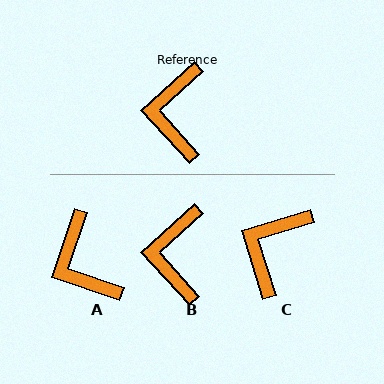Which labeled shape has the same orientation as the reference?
B.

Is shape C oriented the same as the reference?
No, it is off by about 25 degrees.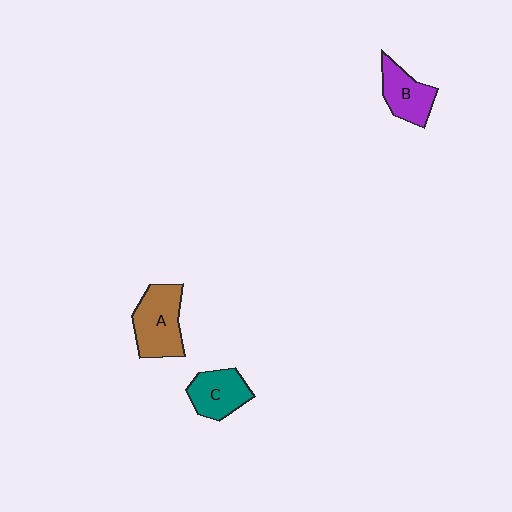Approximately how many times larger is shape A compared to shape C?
Approximately 1.3 times.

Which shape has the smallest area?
Shape B (purple).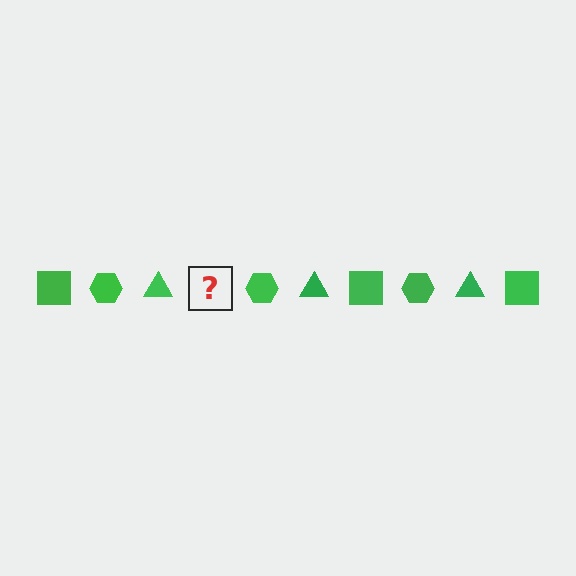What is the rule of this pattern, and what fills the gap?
The rule is that the pattern cycles through square, hexagon, triangle shapes in green. The gap should be filled with a green square.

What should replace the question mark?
The question mark should be replaced with a green square.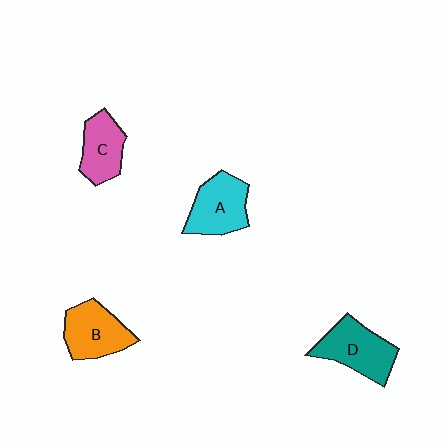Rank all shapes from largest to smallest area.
From largest to smallest: D (teal), A (cyan), B (orange), C (pink).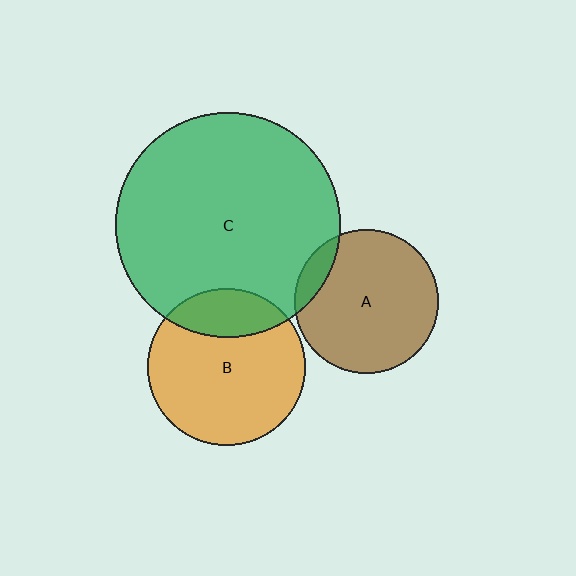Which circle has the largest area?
Circle C (green).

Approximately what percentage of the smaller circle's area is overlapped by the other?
Approximately 10%.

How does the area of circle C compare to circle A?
Approximately 2.4 times.